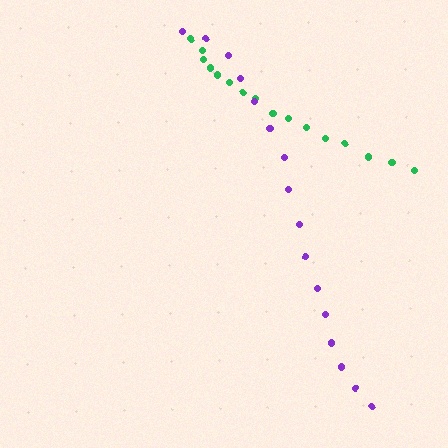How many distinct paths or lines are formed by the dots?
There are 2 distinct paths.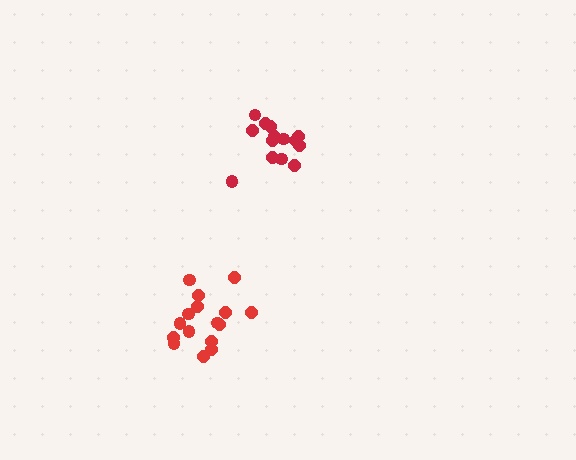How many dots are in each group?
Group 1: 14 dots, Group 2: 16 dots (30 total).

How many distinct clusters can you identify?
There are 2 distinct clusters.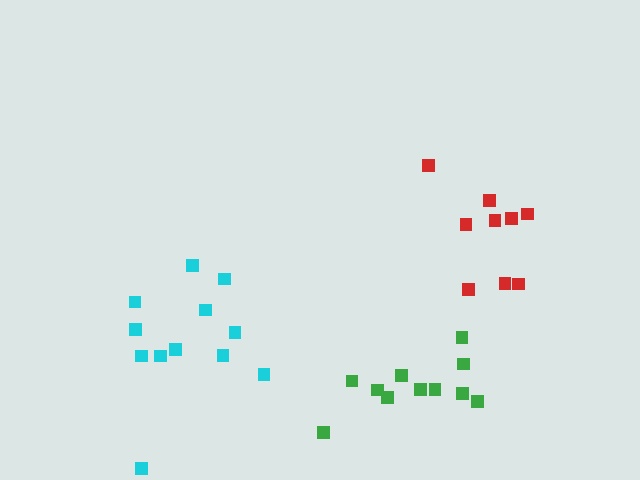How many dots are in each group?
Group 1: 12 dots, Group 2: 9 dots, Group 3: 11 dots (32 total).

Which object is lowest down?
The green cluster is bottommost.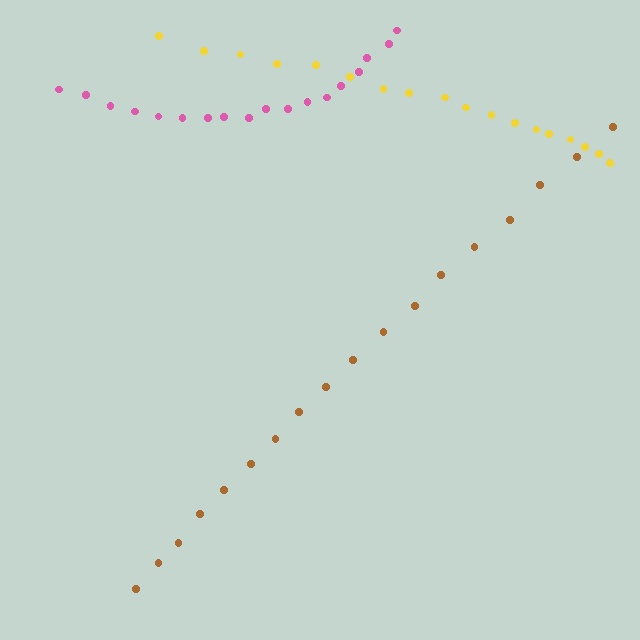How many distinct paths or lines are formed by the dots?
There are 3 distinct paths.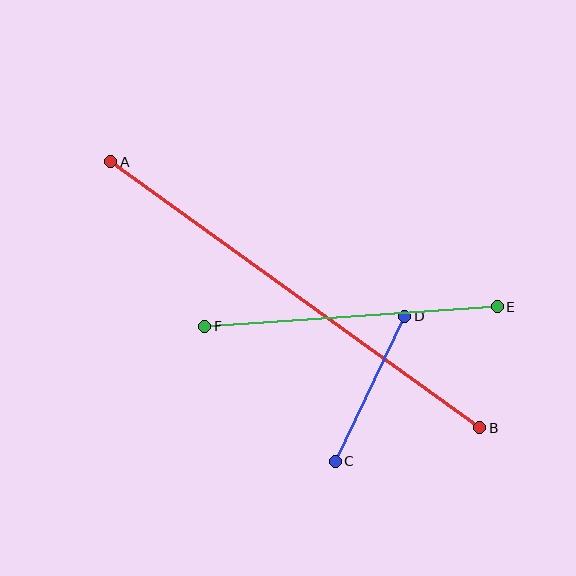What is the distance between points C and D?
The distance is approximately 161 pixels.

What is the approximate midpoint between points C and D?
The midpoint is at approximately (370, 389) pixels.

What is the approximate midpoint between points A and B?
The midpoint is at approximately (295, 295) pixels.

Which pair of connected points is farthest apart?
Points A and B are farthest apart.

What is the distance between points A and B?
The distance is approximately 455 pixels.